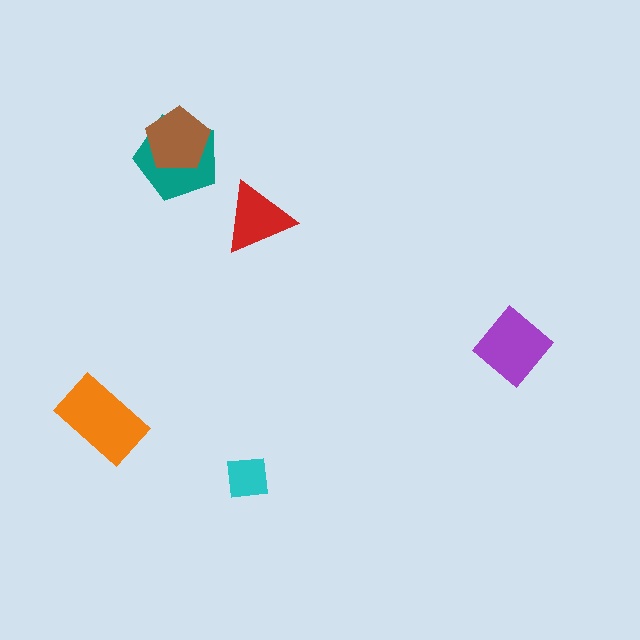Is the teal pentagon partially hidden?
Yes, it is partially covered by another shape.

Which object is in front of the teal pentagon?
The brown pentagon is in front of the teal pentagon.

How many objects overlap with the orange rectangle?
0 objects overlap with the orange rectangle.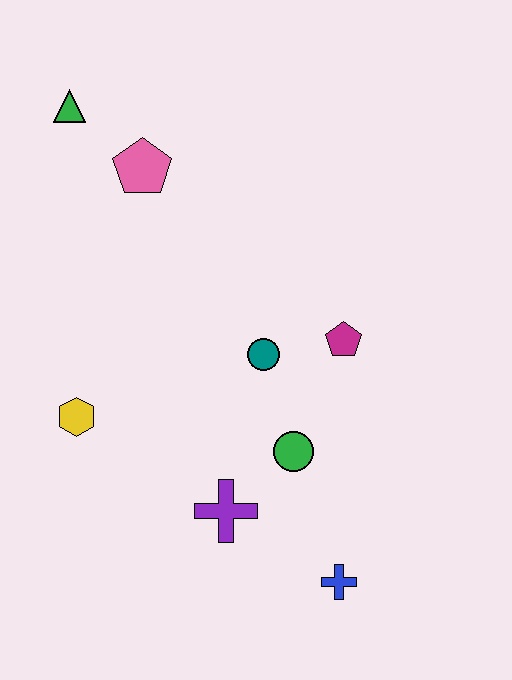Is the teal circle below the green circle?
No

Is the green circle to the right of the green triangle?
Yes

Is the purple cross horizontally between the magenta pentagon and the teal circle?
No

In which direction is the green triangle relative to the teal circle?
The green triangle is above the teal circle.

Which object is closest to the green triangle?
The pink pentagon is closest to the green triangle.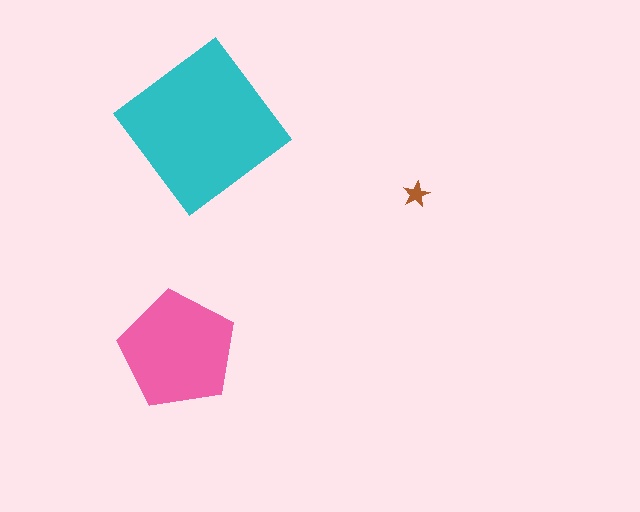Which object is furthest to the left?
The pink pentagon is leftmost.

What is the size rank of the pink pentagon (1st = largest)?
2nd.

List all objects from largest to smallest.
The cyan diamond, the pink pentagon, the brown star.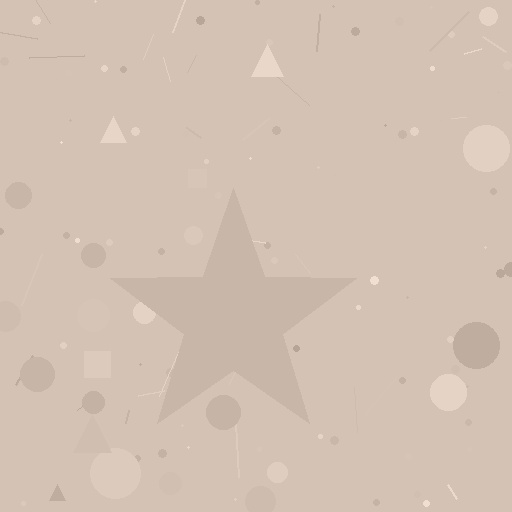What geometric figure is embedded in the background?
A star is embedded in the background.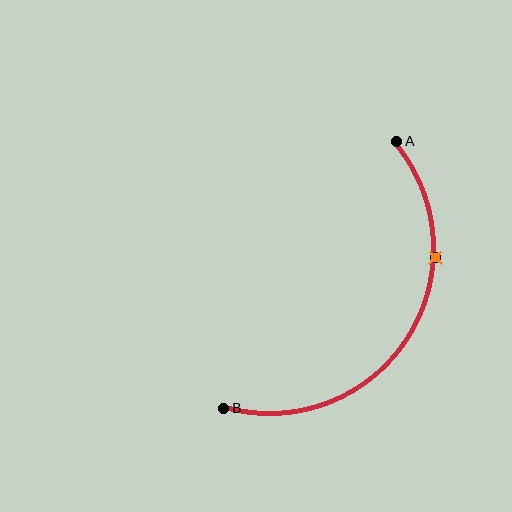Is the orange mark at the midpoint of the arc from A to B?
No. The orange mark lies on the arc but is closer to endpoint A. The arc midpoint would be at the point on the curve equidistant along the arc from both A and B.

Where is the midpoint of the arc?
The arc midpoint is the point on the curve farthest from the straight line joining A and B. It sits to the right of that line.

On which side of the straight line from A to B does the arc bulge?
The arc bulges to the right of the straight line connecting A and B.